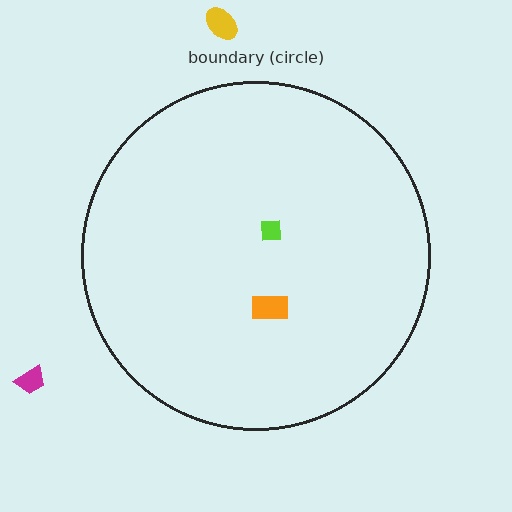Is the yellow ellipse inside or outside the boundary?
Outside.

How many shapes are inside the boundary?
2 inside, 2 outside.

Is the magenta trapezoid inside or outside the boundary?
Outside.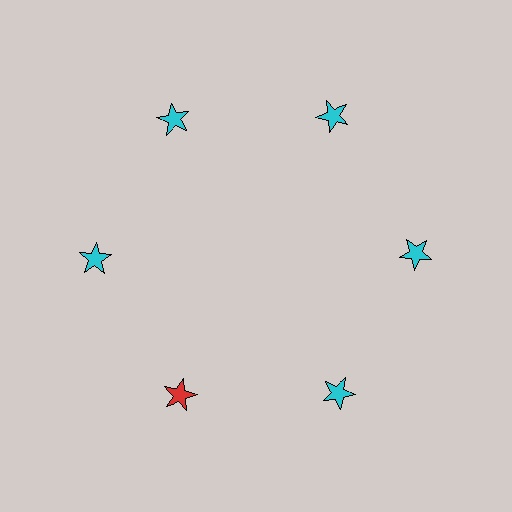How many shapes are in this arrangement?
There are 6 shapes arranged in a ring pattern.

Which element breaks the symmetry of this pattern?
The red star at roughly the 7 o'clock position breaks the symmetry. All other shapes are cyan stars.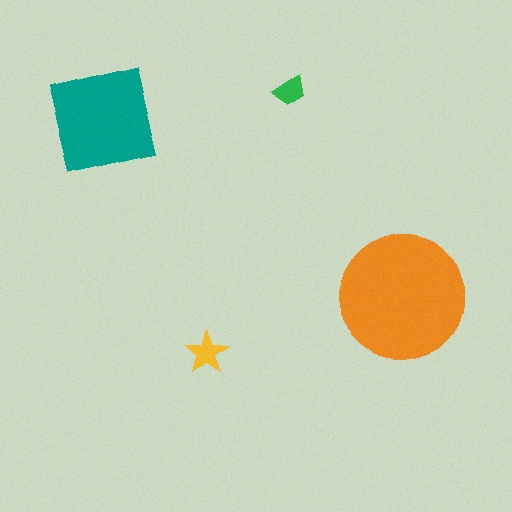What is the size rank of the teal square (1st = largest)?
2nd.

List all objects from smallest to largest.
The green trapezoid, the yellow star, the teal square, the orange circle.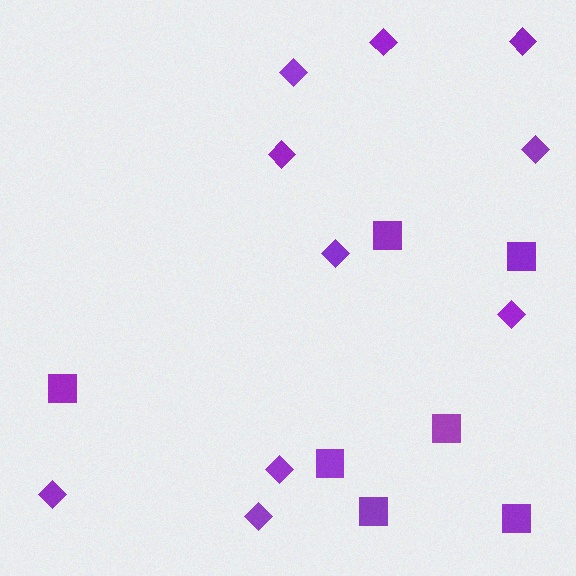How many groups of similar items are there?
There are 2 groups: one group of squares (7) and one group of diamonds (10).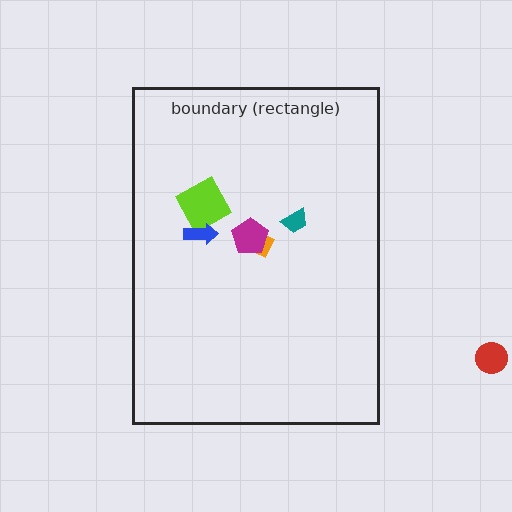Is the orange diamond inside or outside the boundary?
Inside.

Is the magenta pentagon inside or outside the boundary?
Inside.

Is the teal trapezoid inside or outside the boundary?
Inside.